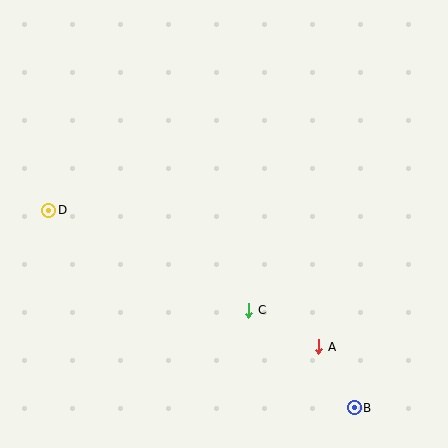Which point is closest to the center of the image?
Point C at (249, 310) is closest to the center.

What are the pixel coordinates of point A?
Point A is at (319, 347).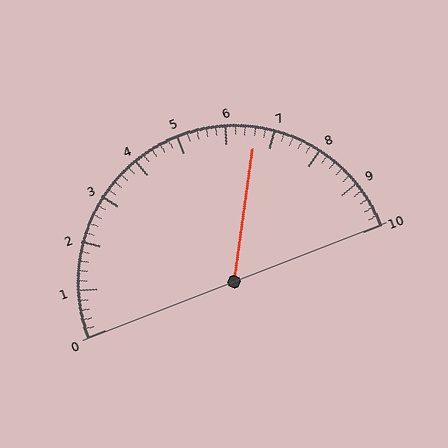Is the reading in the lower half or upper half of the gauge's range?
The reading is in the upper half of the range (0 to 10).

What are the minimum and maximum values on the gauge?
The gauge ranges from 0 to 10.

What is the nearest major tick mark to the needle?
The nearest major tick mark is 7.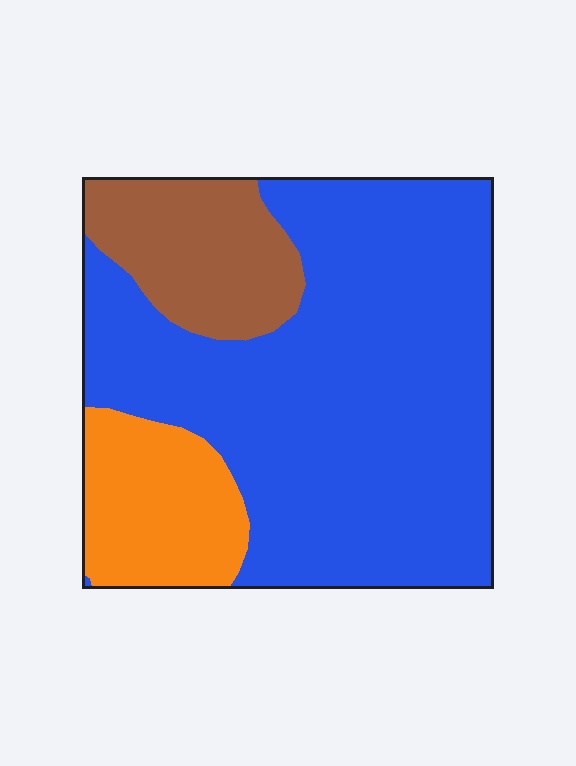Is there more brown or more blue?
Blue.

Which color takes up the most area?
Blue, at roughly 70%.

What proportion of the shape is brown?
Brown covers roughly 15% of the shape.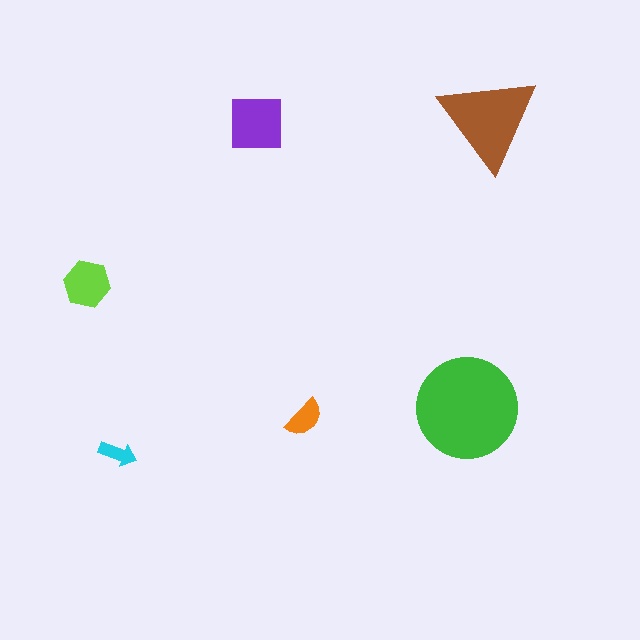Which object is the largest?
The green circle.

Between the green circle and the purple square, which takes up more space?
The green circle.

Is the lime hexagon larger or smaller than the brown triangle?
Smaller.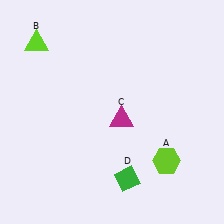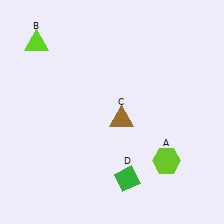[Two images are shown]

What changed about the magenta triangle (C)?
In Image 1, C is magenta. In Image 2, it changed to brown.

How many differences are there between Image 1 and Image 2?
There is 1 difference between the two images.